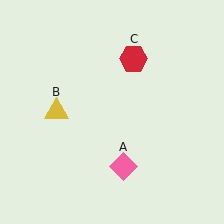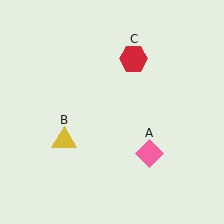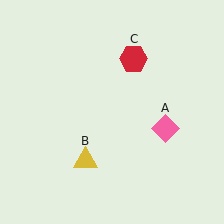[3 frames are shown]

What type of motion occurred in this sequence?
The pink diamond (object A), yellow triangle (object B) rotated counterclockwise around the center of the scene.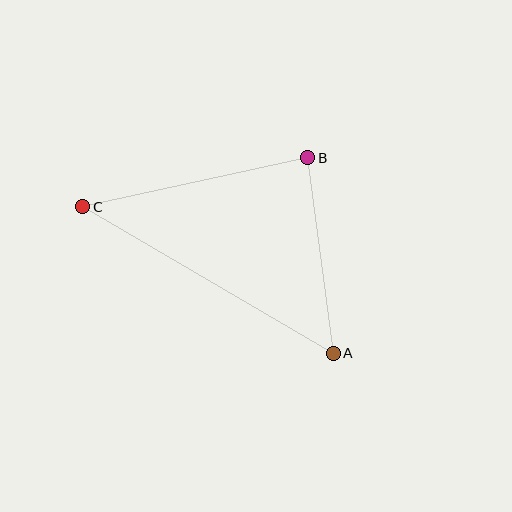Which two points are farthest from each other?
Points A and C are farthest from each other.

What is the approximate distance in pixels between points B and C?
The distance between B and C is approximately 230 pixels.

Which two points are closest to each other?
Points A and B are closest to each other.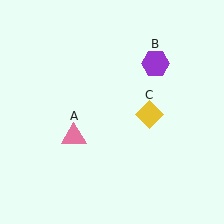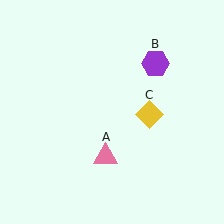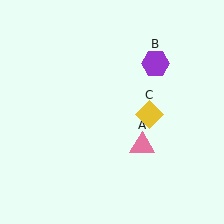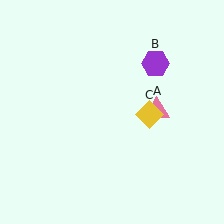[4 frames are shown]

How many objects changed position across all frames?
1 object changed position: pink triangle (object A).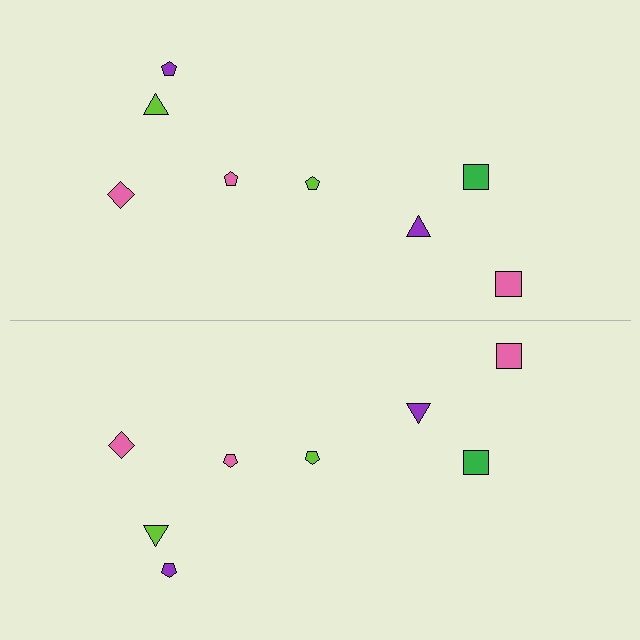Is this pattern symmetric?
Yes, this pattern has bilateral (reflection) symmetry.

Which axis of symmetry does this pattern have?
The pattern has a horizontal axis of symmetry running through the center of the image.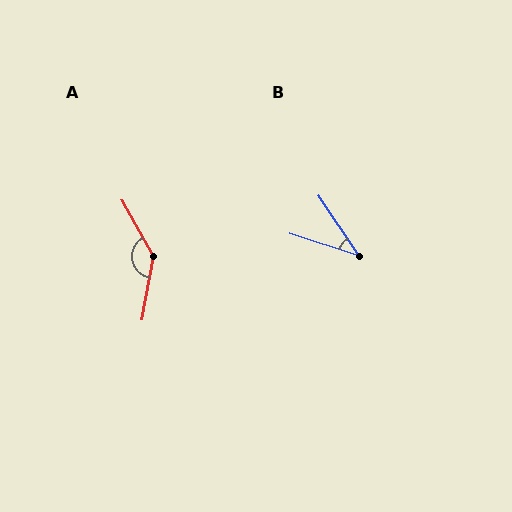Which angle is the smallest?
B, at approximately 38 degrees.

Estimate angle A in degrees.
Approximately 141 degrees.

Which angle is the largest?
A, at approximately 141 degrees.